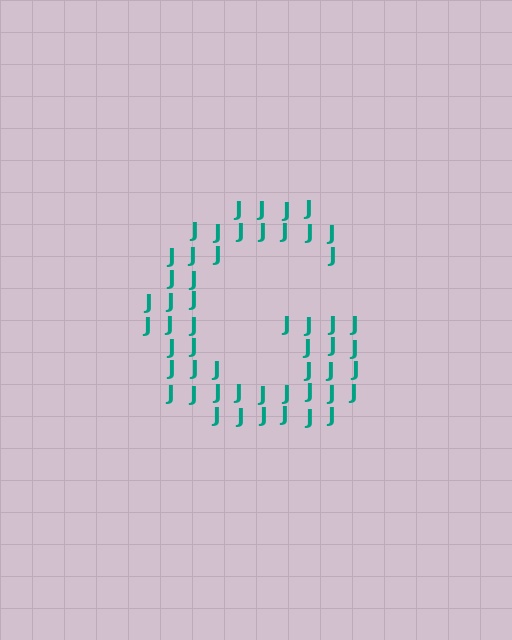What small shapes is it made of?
It is made of small letter J's.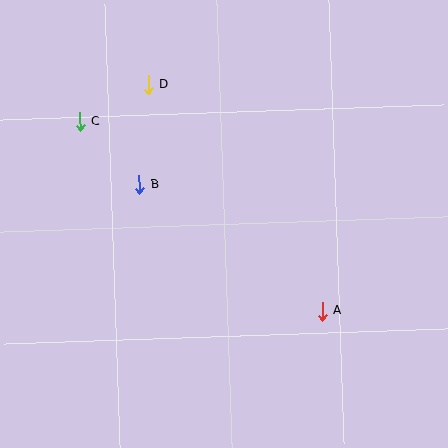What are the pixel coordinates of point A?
Point A is at (322, 311).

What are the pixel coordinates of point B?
Point B is at (139, 185).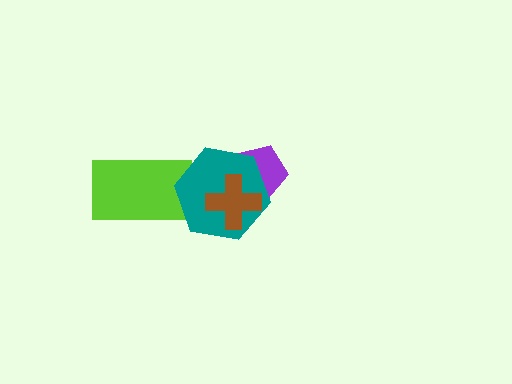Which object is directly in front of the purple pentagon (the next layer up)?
The teal hexagon is directly in front of the purple pentagon.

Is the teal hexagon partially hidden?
Yes, it is partially covered by another shape.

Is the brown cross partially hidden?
No, no other shape covers it.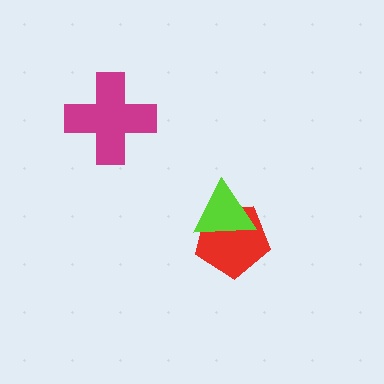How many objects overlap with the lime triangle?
1 object overlaps with the lime triangle.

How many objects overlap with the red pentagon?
1 object overlaps with the red pentagon.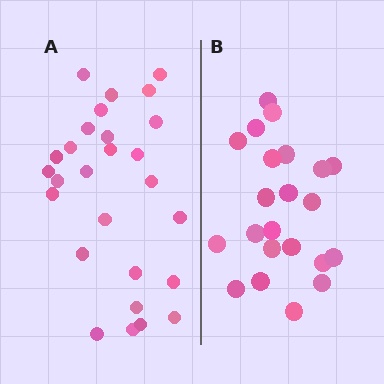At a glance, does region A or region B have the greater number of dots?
Region A (the left region) has more dots.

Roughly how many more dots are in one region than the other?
Region A has about 5 more dots than region B.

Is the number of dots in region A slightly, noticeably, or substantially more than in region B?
Region A has only slightly more — the two regions are fairly close. The ratio is roughly 1.2 to 1.